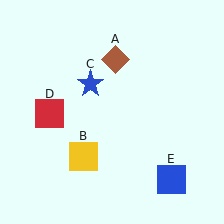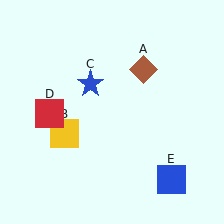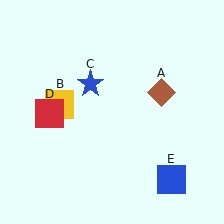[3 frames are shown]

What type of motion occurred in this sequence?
The brown diamond (object A), yellow square (object B) rotated clockwise around the center of the scene.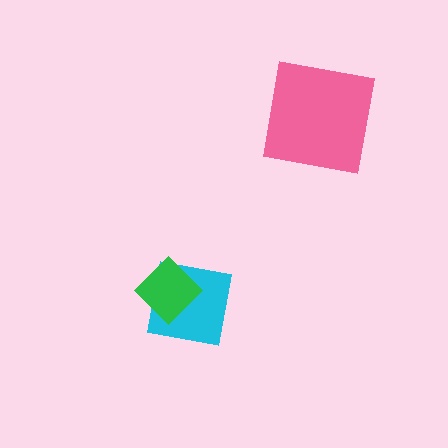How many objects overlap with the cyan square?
1 object overlaps with the cyan square.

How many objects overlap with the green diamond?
1 object overlaps with the green diamond.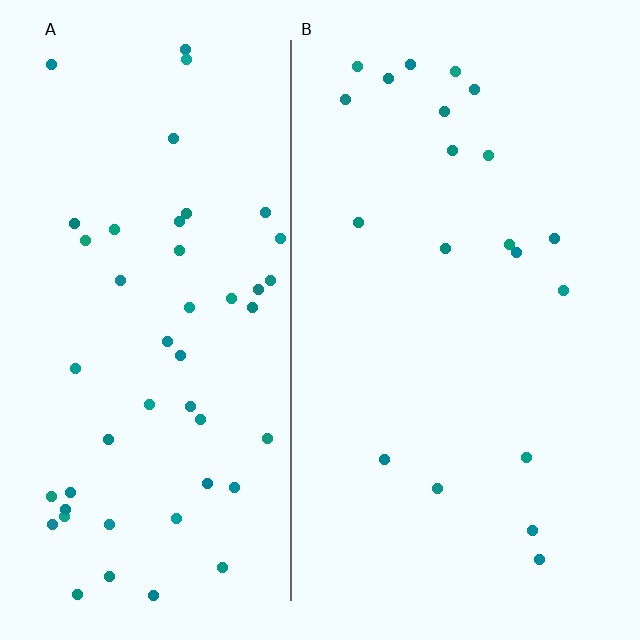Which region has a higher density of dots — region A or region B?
A (the left).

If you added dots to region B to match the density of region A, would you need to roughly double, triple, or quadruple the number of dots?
Approximately double.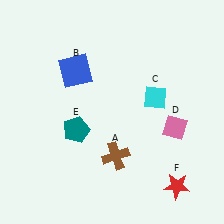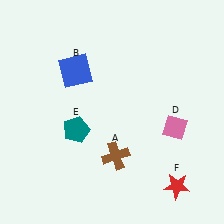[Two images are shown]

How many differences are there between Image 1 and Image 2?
There is 1 difference between the two images.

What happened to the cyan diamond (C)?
The cyan diamond (C) was removed in Image 2. It was in the top-right area of Image 1.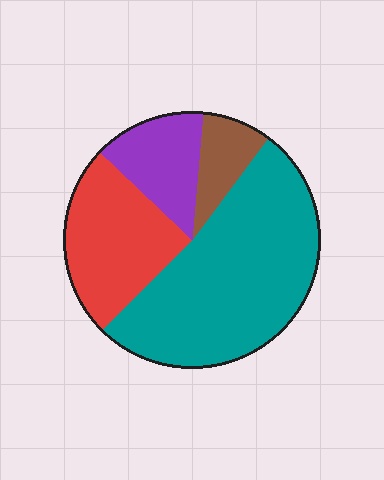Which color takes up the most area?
Teal, at roughly 50%.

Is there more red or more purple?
Red.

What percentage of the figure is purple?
Purple takes up about one eighth (1/8) of the figure.